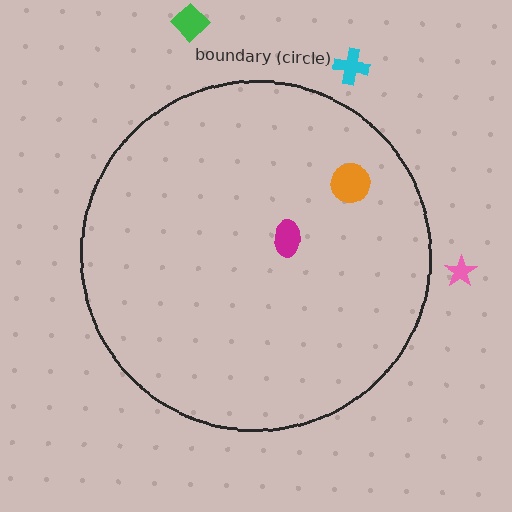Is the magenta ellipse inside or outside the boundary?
Inside.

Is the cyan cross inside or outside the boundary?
Outside.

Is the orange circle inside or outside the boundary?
Inside.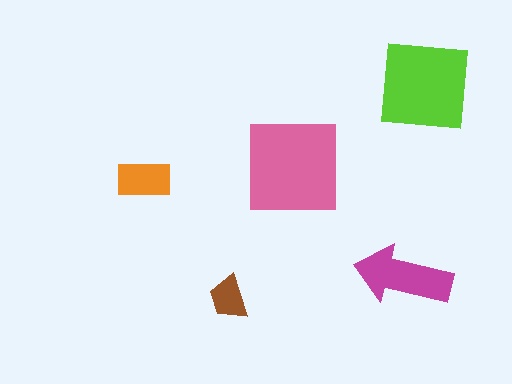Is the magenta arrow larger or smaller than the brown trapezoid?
Larger.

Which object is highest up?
The lime square is topmost.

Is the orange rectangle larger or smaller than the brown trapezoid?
Larger.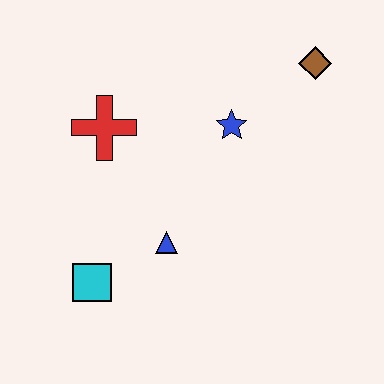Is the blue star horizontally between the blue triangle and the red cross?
No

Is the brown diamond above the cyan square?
Yes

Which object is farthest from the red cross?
The brown diamond is farthest from the red cross.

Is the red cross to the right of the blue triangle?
No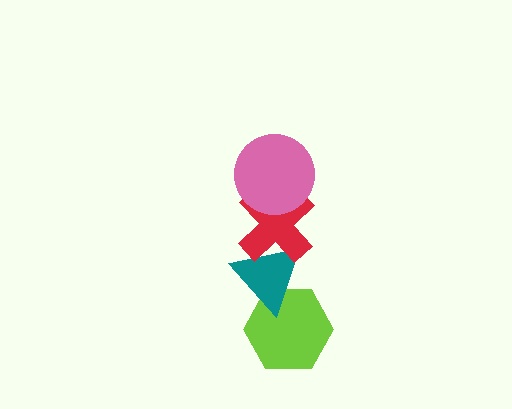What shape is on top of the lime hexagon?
The teal triangle is on top of the lime hexagon.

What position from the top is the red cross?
The red cross is 2nd from the top.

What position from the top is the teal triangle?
The teal triangle is 3rd from the top.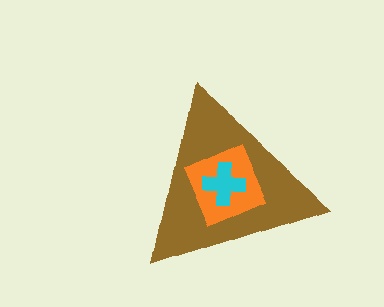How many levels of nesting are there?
3.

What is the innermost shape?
The cyan cross.